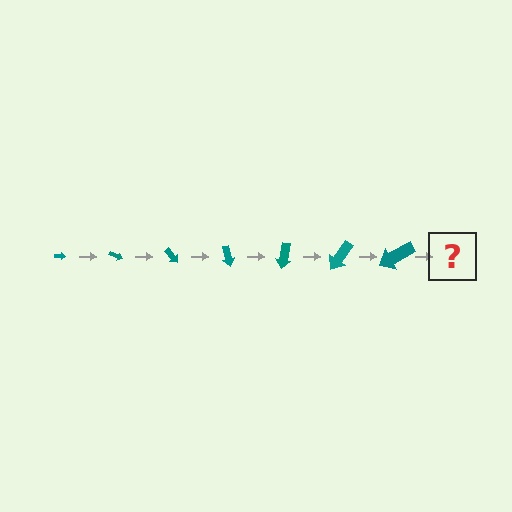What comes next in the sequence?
The next element should be an arrow, larger than the previous one and rotated 175 degrees from the start.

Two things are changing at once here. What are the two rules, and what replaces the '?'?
The two rules are that the arrow grows larger each step and it rotates 25 degrees each step. The '?' should be an arrow, larger than the previous one and rotated 175 degrees from the start.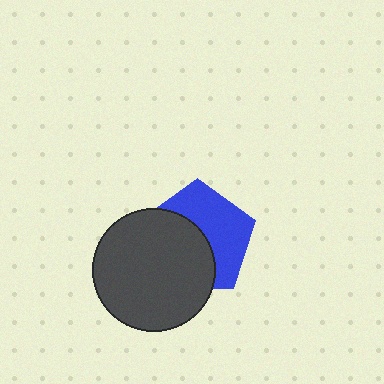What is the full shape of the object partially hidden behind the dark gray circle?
The partially hidden object is a blue pentagon.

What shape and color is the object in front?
The object in front is a dark gray circle.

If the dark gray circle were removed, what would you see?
You would see the complete blue pentagon.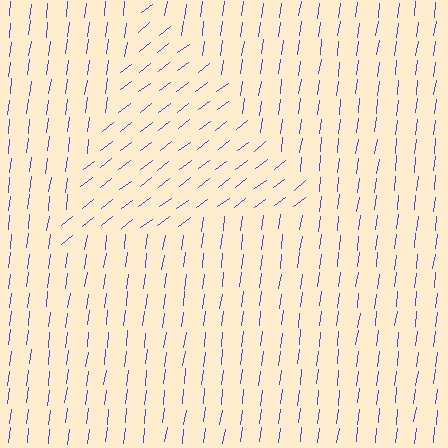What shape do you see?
I see a triangle.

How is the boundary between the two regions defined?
The boundary is defined purely by a change in line orientation (approximately 45 degrees difference). All lines are the same color and thickness.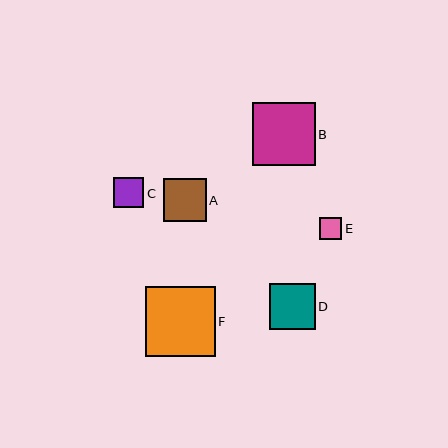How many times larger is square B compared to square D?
Square B is approximately 1.4 times the size of square D.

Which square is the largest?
Square F is the largest with a size of approximately 69 pixels.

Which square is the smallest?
Square E is the smallest with a size of approximately 22 pixels.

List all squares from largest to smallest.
From largest to smallest: F, B, D, A, C, E.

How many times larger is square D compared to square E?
Square D is approximately 2.1 times the size of square E.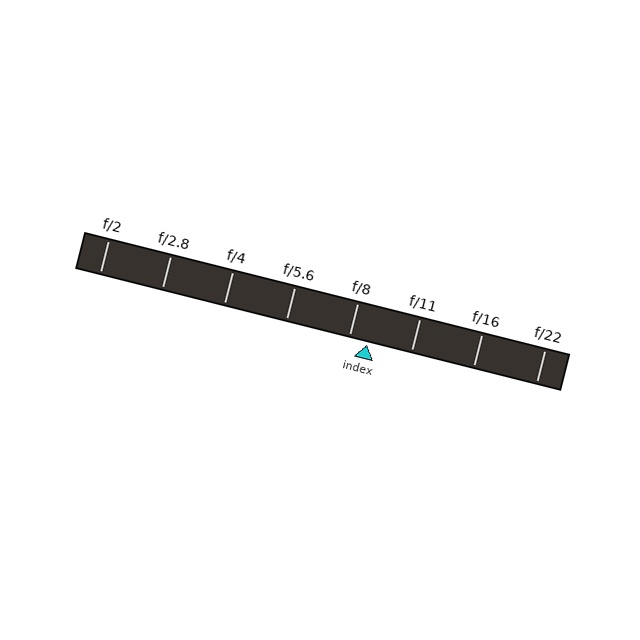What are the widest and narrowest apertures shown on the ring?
The widest aperture shown is f/2 and the narrowest is f/22.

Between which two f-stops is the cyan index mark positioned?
The index mark is between f/8 and f/11.